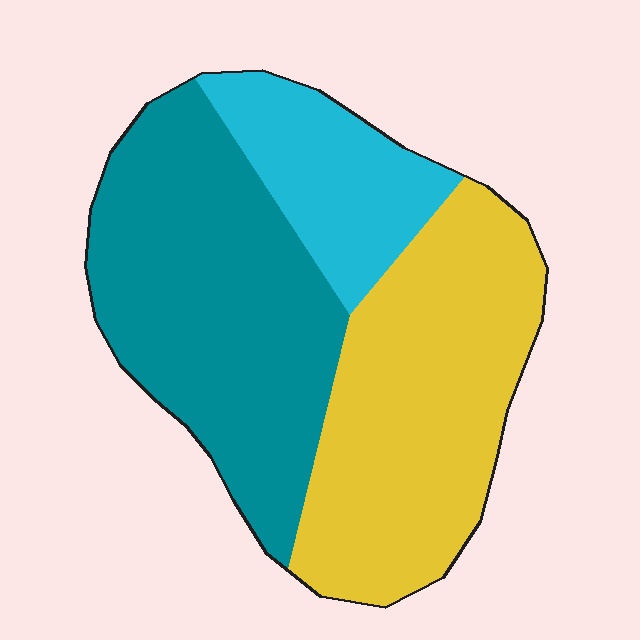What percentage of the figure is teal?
Teal takes up about two fifths (2/5) of the figure.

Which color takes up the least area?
Cyan, at roughly 15%.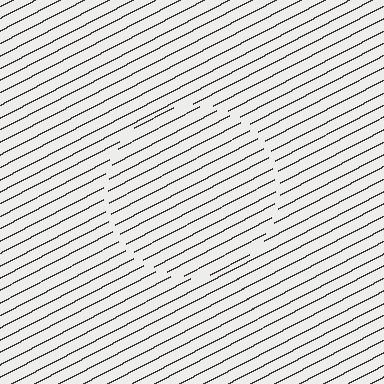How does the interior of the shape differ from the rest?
The interior of the shape contains the same grating, shifted by half a period — the contour is defined by the phase discontinuity where line-ends from the inner and outer gratings abut.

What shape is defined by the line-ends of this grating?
An illusory circle. The interior of the shape contains the same grating, shifted by half a period — the contour is defined by the phase discontinuity where line-ends from the inner and outer gratings abut.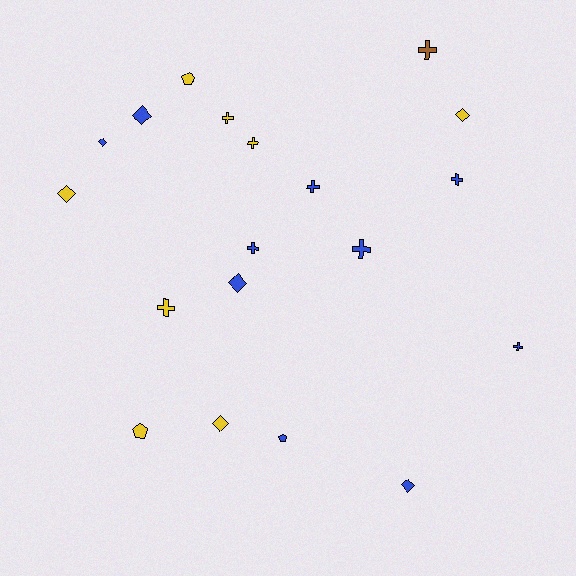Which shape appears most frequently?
Cross, with 9 objects.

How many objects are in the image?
There are 19 objects.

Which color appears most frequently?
Blue, with 10 objects.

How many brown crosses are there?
There is 1 brown cross.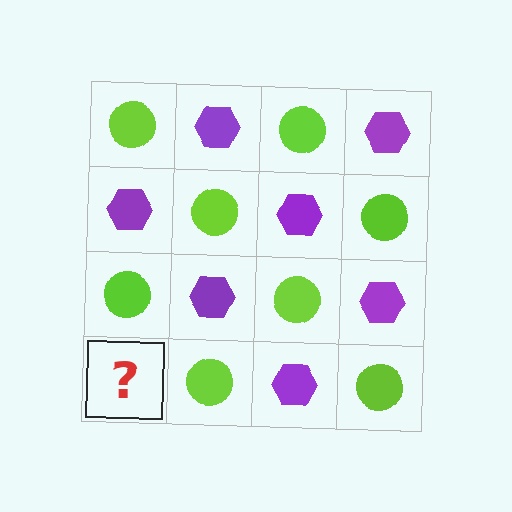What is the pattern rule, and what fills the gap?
The rule is that it alternates lime circle and purple hexagon in a checkerboard pattern. The gap should be filled with a purple hexagon.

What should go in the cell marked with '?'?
The missing cell should contain a purple hexagon.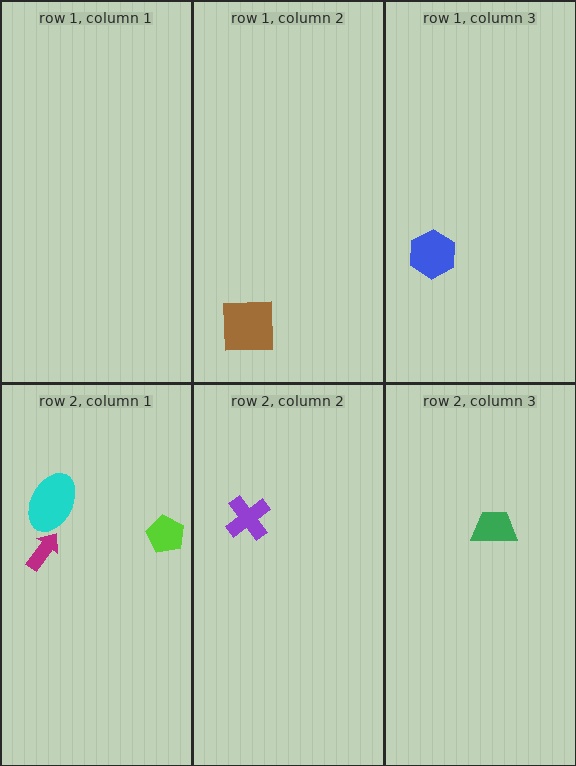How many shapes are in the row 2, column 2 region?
1.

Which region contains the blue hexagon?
The row 1, column 3 region.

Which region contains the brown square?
The row 1, column 2 region.